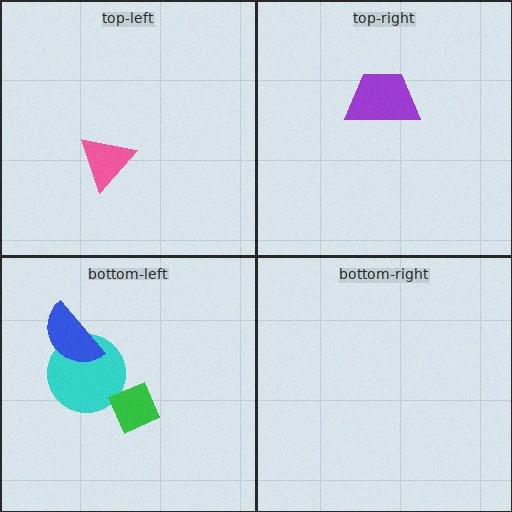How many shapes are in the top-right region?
1.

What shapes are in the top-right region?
The purple trapezoid.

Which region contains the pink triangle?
The top-left region.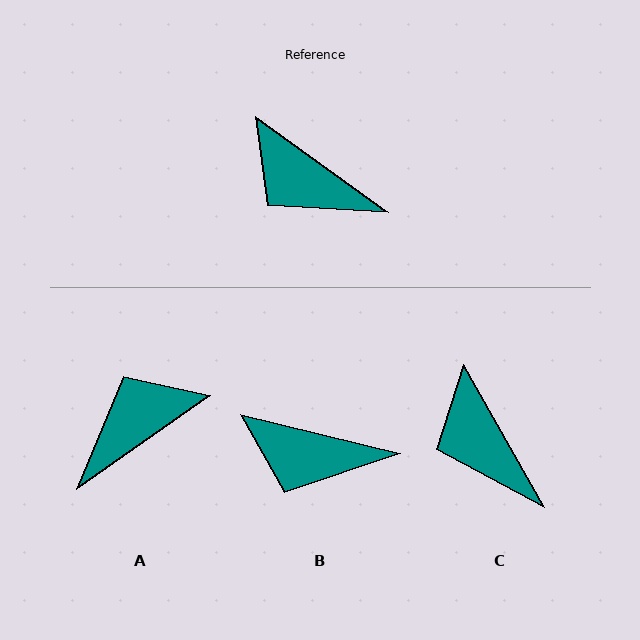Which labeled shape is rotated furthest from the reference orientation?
A, about 109 degrees away.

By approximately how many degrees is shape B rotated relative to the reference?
Approximately 22 degrees counter-clockwise.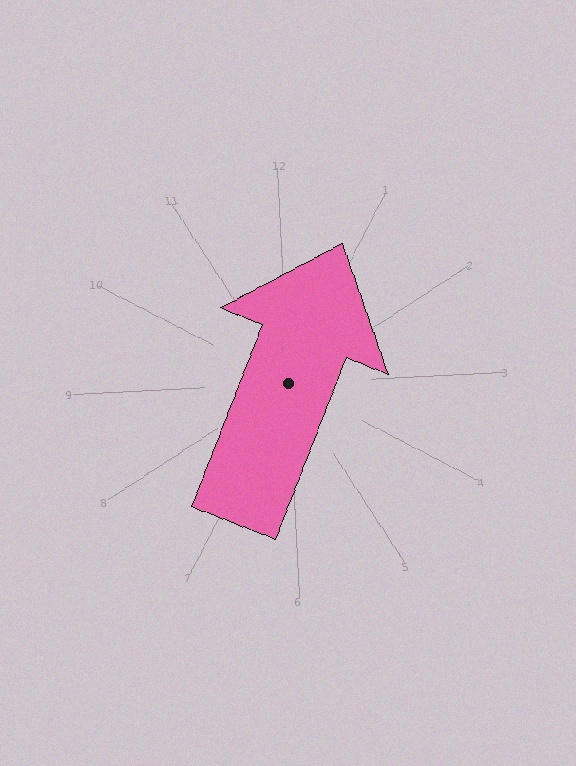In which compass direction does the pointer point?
Northeast.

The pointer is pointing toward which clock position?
Roughly 1 o'clock.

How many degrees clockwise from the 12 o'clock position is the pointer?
Approximately 24 degrees.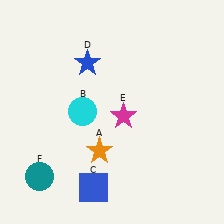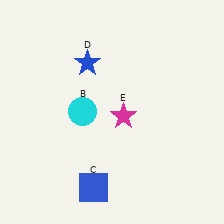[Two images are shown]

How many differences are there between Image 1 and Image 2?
There are 2 differences between the two images.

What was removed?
The orange star (A), the teal circle (F) were removed in Image 2.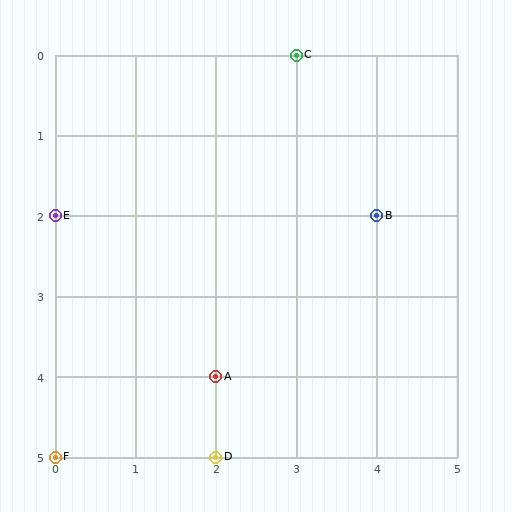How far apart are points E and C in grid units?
Points E and C are 3 columns and 2 rows apart (about 3.6 grid units diagonally).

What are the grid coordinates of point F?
Point F is at grid coordinates (0, 5).